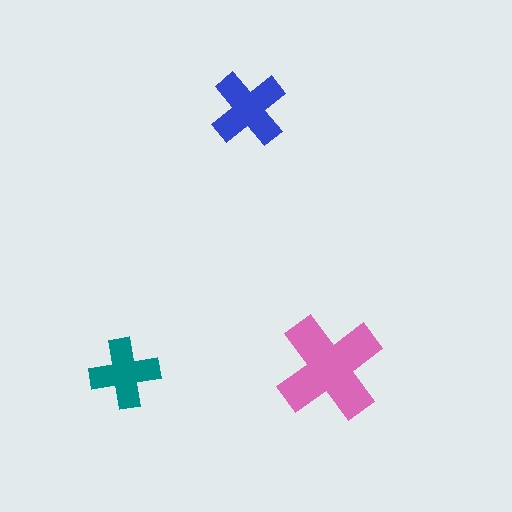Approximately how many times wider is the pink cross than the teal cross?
About 1.5 times wider.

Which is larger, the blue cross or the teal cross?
The blue one.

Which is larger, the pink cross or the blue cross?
The pink one.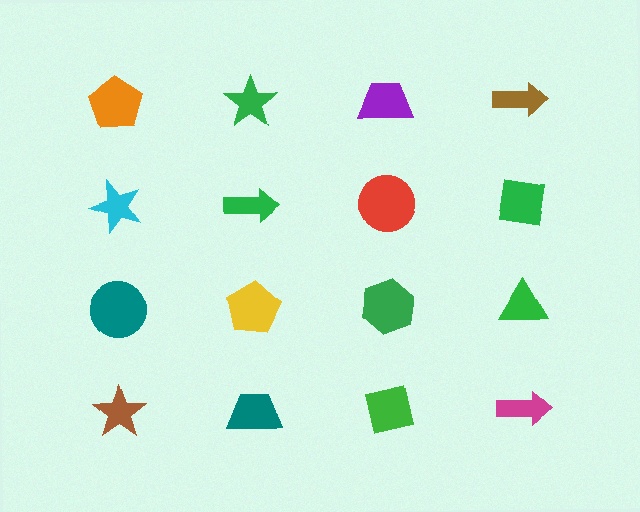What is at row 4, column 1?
A brown star.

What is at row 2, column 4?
A green square.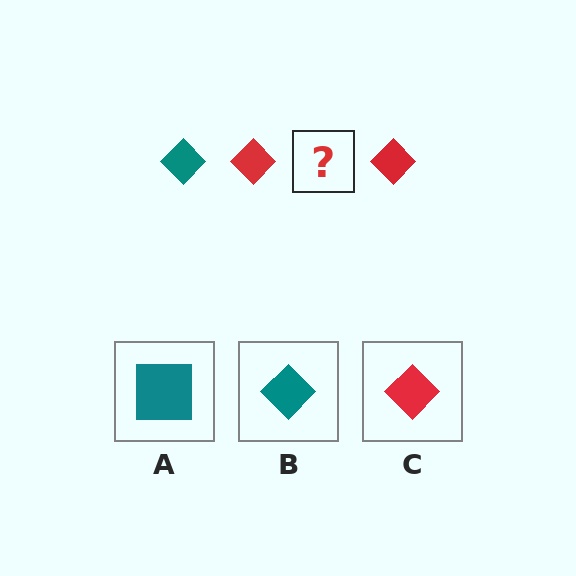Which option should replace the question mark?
Option B.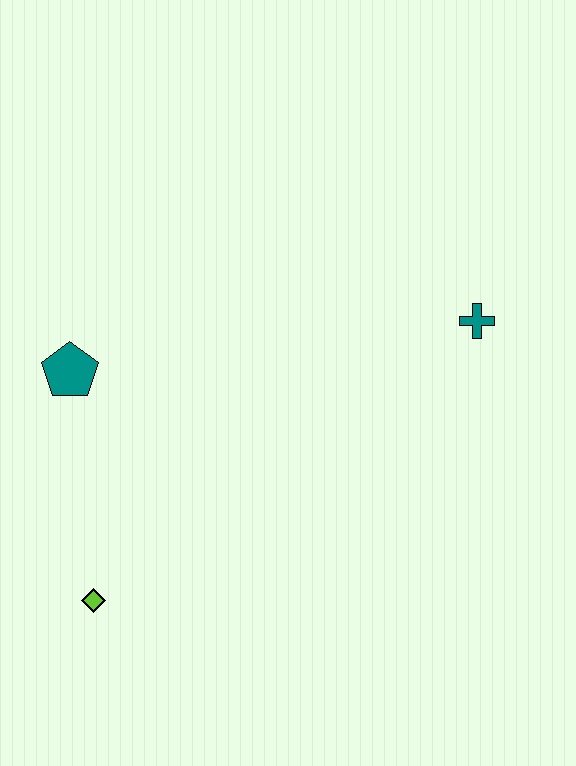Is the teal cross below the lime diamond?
No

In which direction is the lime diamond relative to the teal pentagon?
The lime diamond is below the teal pentagon.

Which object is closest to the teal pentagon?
The lime diamond is closest to the teal pentagon.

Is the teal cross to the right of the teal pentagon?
Yes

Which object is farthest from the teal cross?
The lime diamond is farthest from the teal cross.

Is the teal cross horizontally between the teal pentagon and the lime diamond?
No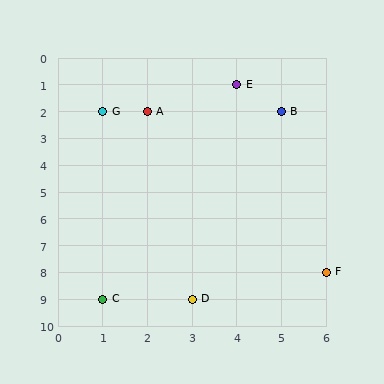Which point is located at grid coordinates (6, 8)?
Point F is at (6, 8).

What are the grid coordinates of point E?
Point E is at grid coordinates (4, 1).